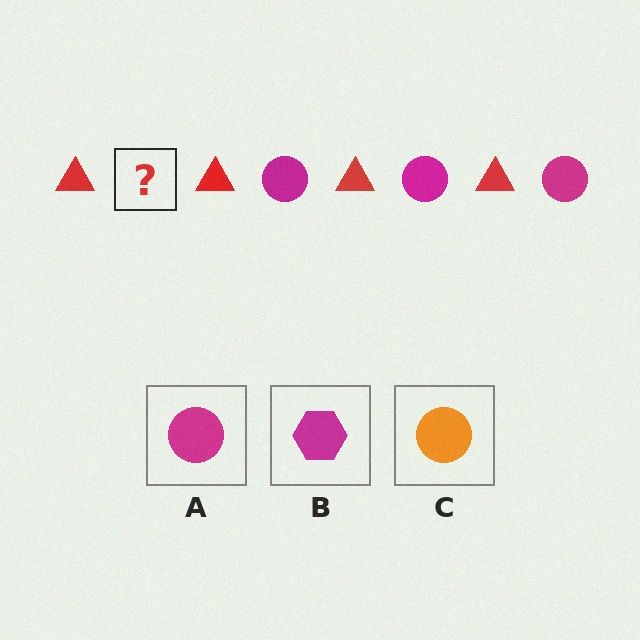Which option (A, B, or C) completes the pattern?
A.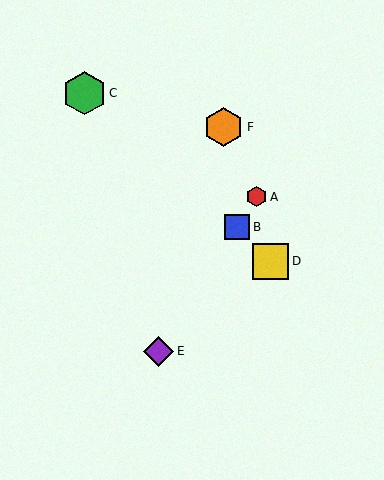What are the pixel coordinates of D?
Object D is at (271, 261).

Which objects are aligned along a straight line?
Objects A, B, E are aligned along a straight line.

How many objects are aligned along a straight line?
3 objects (A, B, E) are aligned along a straight line.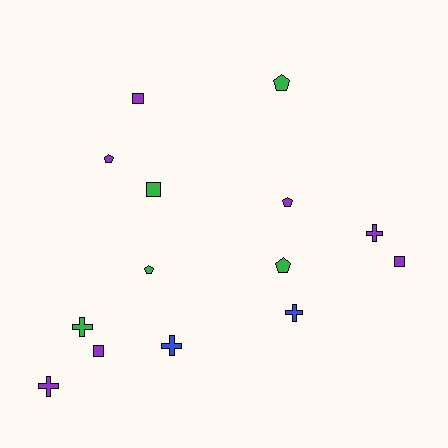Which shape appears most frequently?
Cross, with 5 objects.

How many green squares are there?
There is 1 green square.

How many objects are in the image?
There are 14 objects.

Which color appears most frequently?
Purple, with 7 objects.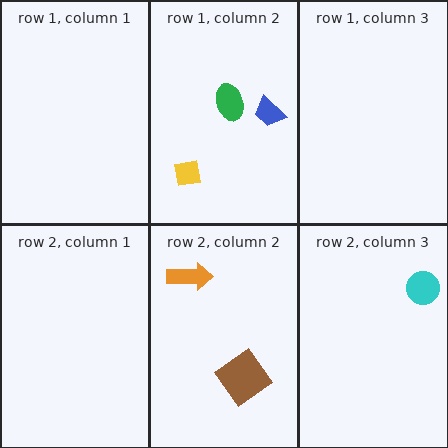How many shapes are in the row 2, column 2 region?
2.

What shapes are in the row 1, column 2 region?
The yellow square, the green ellipse, the blue trapezoid.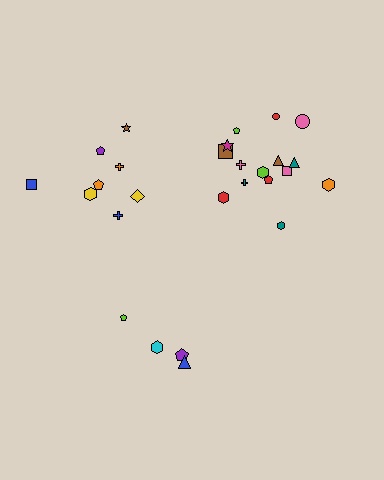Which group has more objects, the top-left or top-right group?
The top-right group.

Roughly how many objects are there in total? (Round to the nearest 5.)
Roughly 25 objects in total.